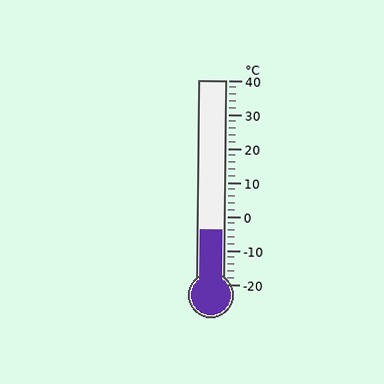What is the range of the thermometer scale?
The thermometer scale ranges from -20°C to 40°C.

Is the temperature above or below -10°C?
The temperature is above -10°C.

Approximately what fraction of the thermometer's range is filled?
The thermometer is filled to approximately 25% of its range.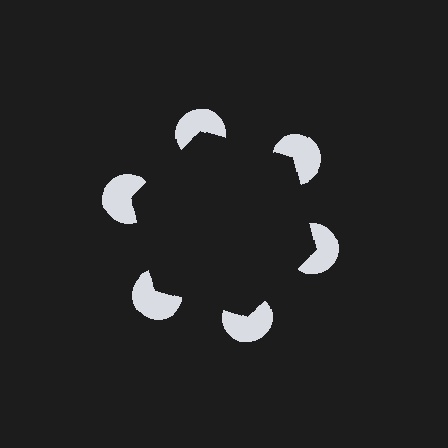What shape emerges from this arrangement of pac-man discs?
An illusory hexagon — its edges are inferred from the aligned wedge cuts in the pac-man discs, not physically drawn.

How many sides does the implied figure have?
6 sides.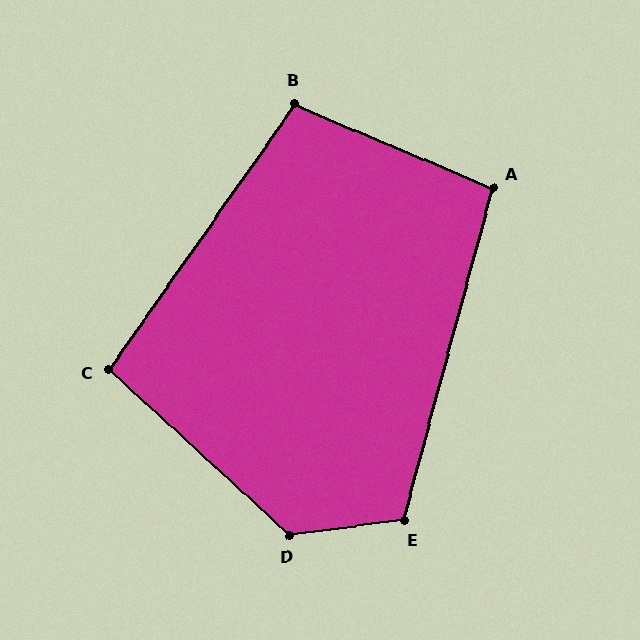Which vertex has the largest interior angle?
D, at approximately 130 degrees.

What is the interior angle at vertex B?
Approximately 102 degrees (obtuse).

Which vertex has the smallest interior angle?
C, at approximately 97 degrees.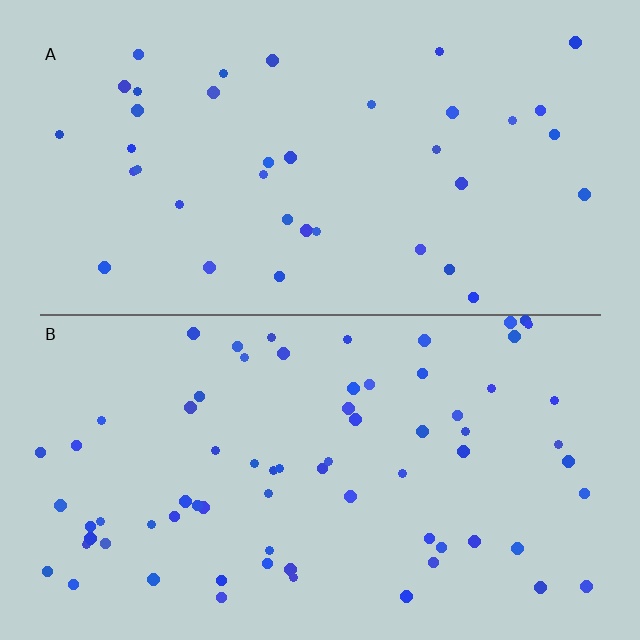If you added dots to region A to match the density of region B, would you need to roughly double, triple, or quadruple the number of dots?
Approximately double.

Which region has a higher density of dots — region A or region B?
B (the bottom).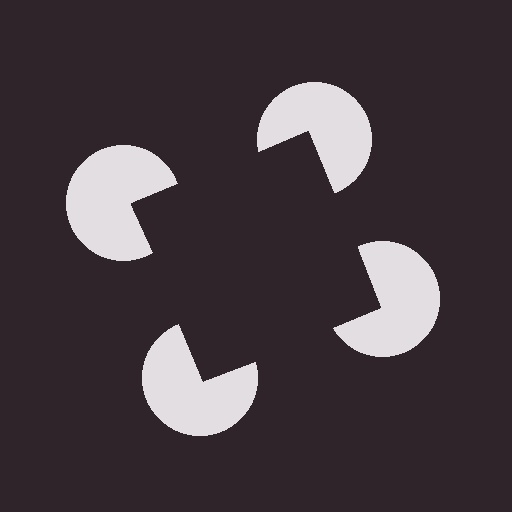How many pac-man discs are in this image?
There are 4 — one at each vertex of the illusory square.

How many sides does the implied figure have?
4 sides.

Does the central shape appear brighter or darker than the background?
It typically appears slightly darker than the background, even though no actual brightness change is drawn.